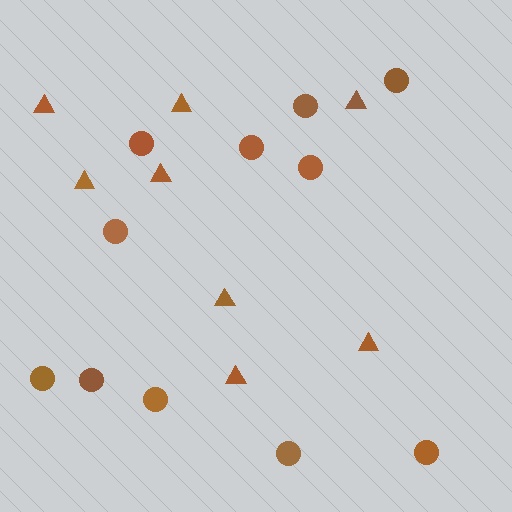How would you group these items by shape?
There are 2 groups: one group of triangles (8) and one group of circles (11).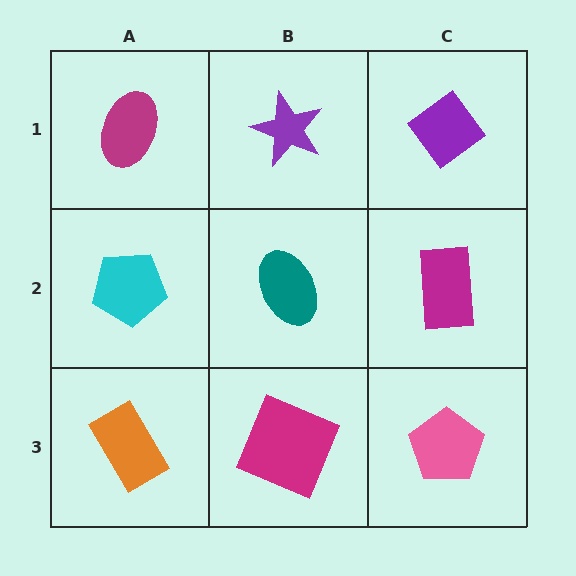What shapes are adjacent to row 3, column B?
A teal ellipse (row 2, column B), an orange rectangle (row 3, column A), a pink pentagon (row 3, column C).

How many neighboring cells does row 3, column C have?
2.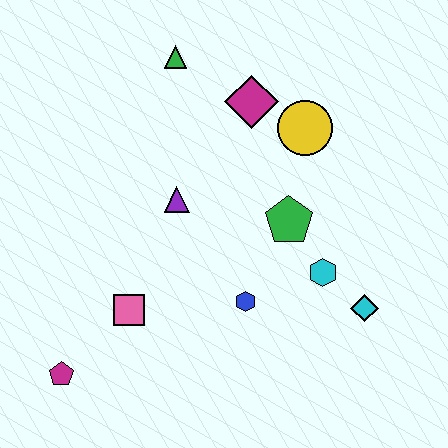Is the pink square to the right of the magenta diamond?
No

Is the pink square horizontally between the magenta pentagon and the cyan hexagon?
Yes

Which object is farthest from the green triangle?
The magenta pentagon is farthest from the green triangle.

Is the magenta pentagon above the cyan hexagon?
No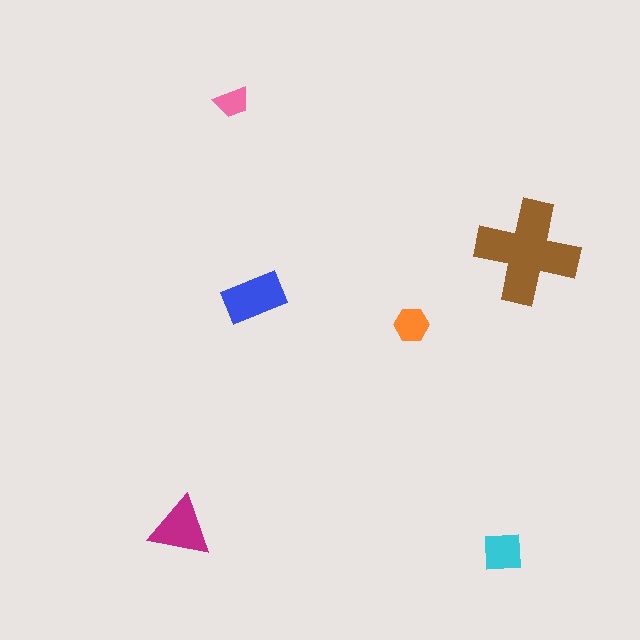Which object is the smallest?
The pink trapezoid.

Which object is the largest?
The brown cross.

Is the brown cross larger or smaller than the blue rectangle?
Larger.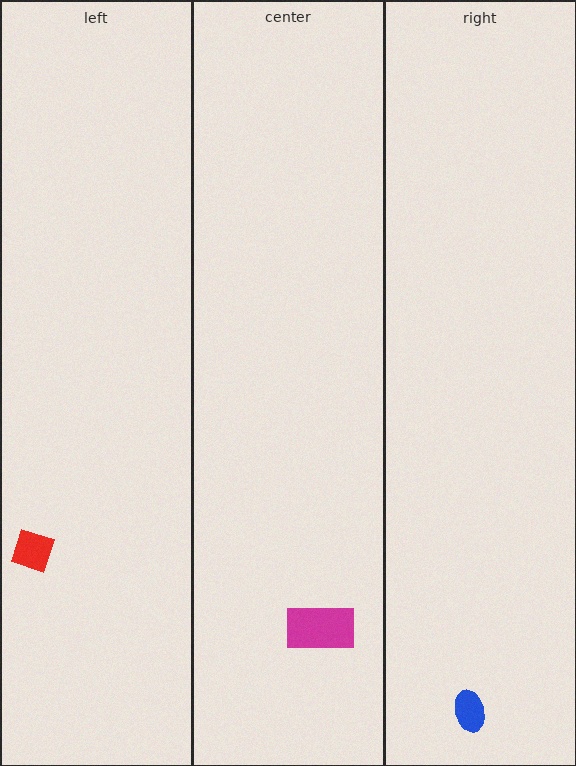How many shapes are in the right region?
1.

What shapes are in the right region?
The blue ellipse.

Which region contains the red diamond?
The left region.